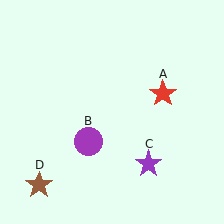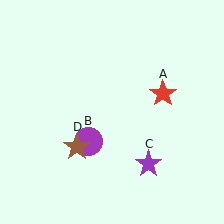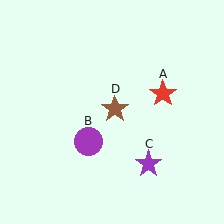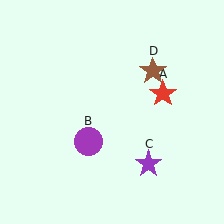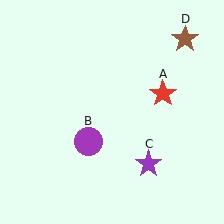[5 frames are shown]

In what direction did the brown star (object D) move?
The brown star (object D) moved up and to the right.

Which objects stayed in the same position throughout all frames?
Red star (object A) and purple circle (object B) and purple star (object C) remained stationary.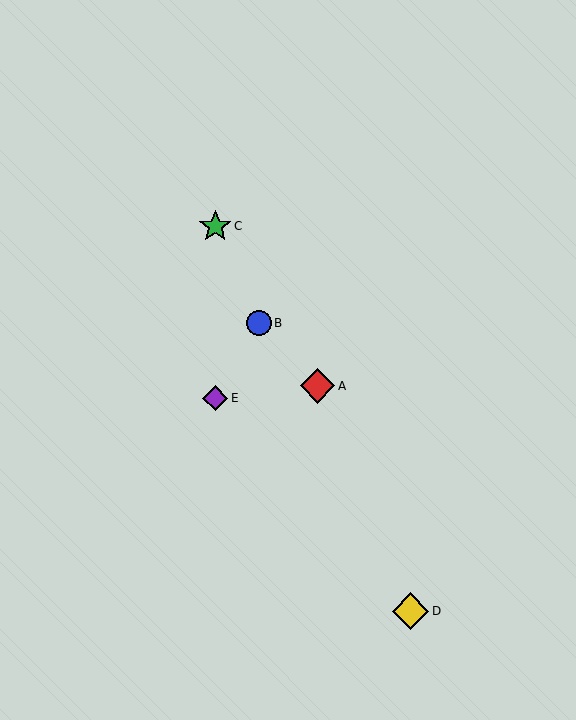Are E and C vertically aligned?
Yes, both are at x≈215.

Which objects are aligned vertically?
Objects C, E are aligned vertically.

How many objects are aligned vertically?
2 objects (C, E) are aligned vertically.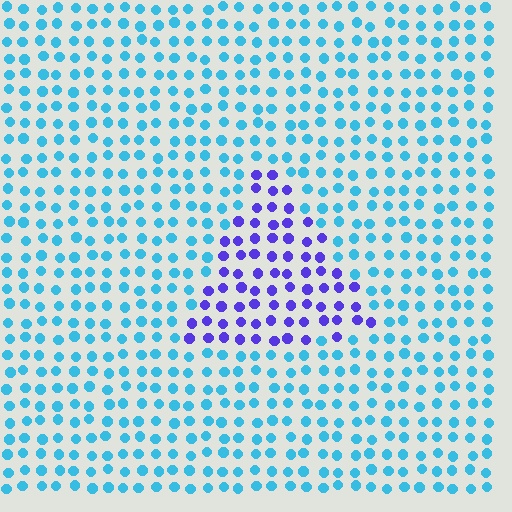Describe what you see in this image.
The image is filled with small cyan elements in a uniform arrangement. A triangle-shaped region is visible where the elements are tinted to a slightly different hue, forming a subtle color boundary.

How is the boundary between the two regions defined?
The boundary is defined purely by a slight shift in hue (about 59 degrees). Spacing, size, and orientation are identical on both sides.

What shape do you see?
I see a triangle.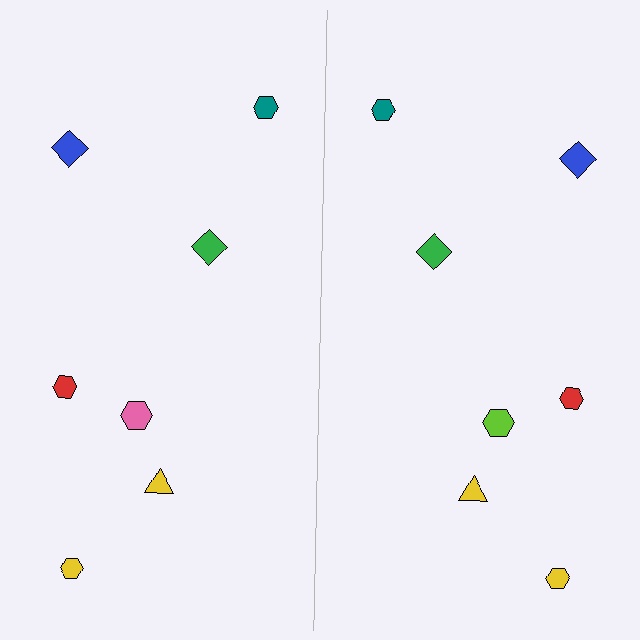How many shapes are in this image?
There are 14 shapes in this image.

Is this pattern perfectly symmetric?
No, the pattern is not perfectly symmetric. The lime hexagon on the right side breaks the symmetry — its mirror counterpart is pink.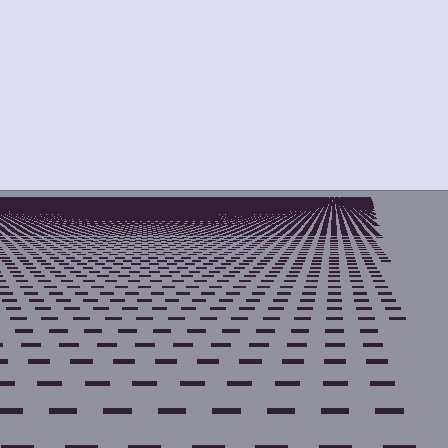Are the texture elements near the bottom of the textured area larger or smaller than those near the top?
Larger. Near the bottom, elements are closer to the viewer and appear at a bigger on-screen size.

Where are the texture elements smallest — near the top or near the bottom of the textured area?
Near the top.